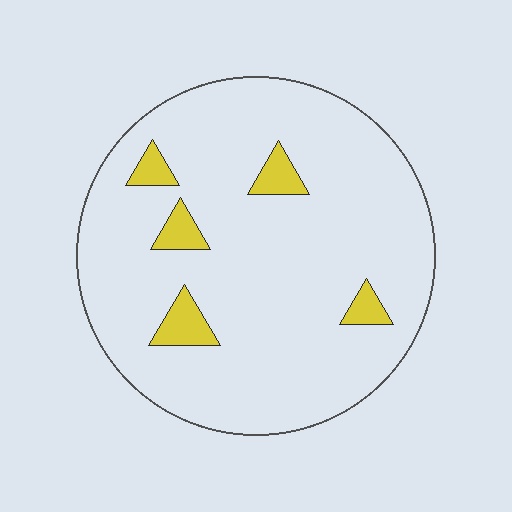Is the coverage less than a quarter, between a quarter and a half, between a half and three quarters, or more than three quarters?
Less than a quarter.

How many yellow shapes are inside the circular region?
5.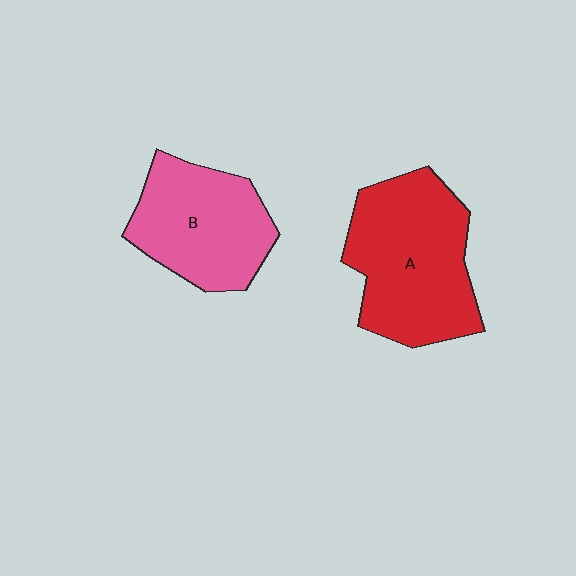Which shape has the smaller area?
Shape B (pink).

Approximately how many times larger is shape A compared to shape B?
Approximately 1.3 times.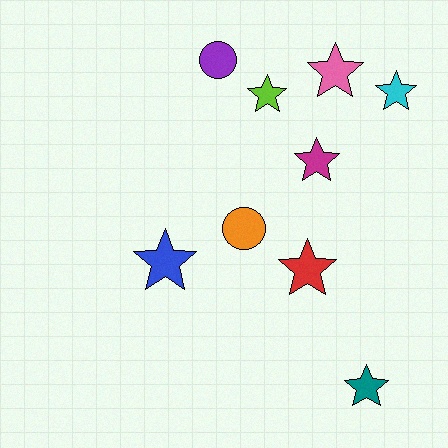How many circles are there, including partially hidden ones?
There are 2 circles.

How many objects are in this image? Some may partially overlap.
There are 9 objects.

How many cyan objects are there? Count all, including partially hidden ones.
There is 1 cyan object.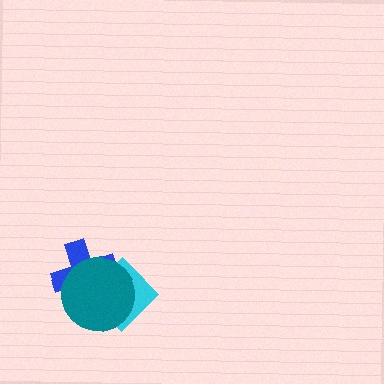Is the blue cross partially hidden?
Yes, it is partially covered by another shape.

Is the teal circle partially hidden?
No, no other shape covers it.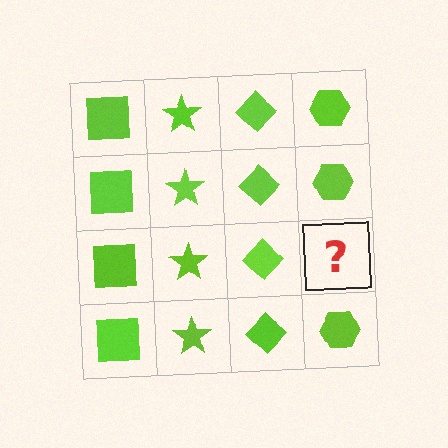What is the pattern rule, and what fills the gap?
The rule is that each column has a consistent shape. The gap should be filled with a lime hexagon.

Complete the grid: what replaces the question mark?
The question mark should be replaced with a lime hexagon.